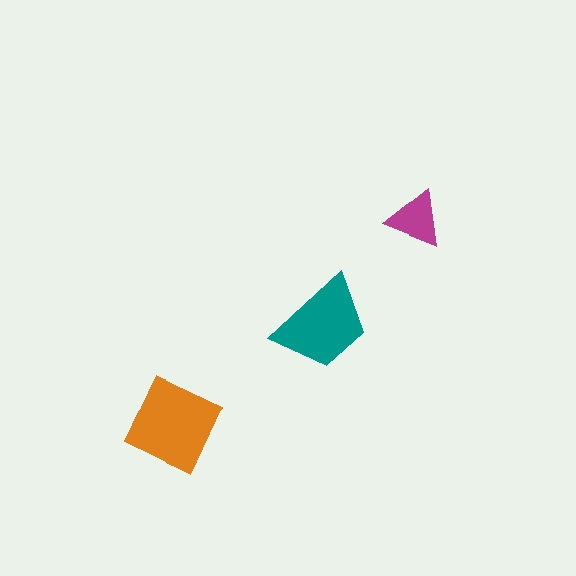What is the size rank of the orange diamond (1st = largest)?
1st.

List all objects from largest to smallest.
The orange diamond, the teal trapezoid, the magenta triangle.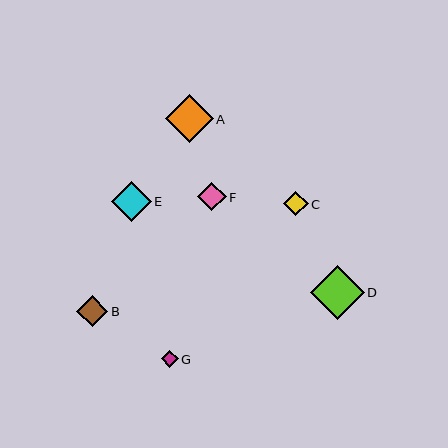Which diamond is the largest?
Diamond D is the largest with a size of approximately 54 pixels.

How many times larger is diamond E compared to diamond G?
Diamond E is approximately 2.4 times the size of diamond G.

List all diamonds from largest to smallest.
From largest to smallest: D, A, E, B, F, C, G.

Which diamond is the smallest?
Diamond G is the smallest with a size of approximately 16 pixels.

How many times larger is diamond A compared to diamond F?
Diamond A is approximately 1.7 times the size of diamond F.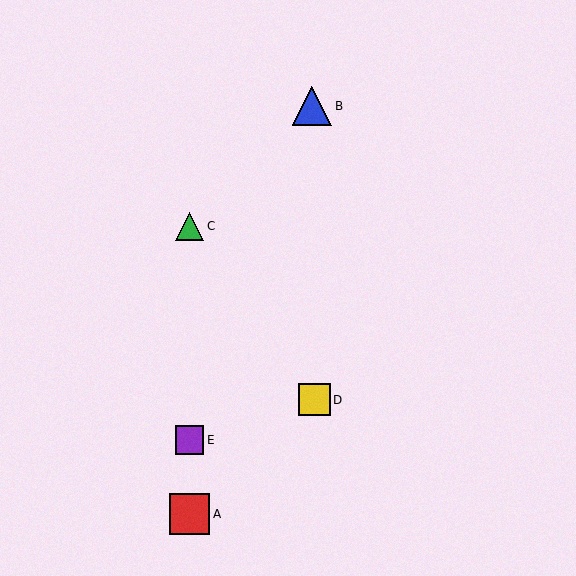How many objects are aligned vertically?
3 objects (A, C, E) are aligned vertically.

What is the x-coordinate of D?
Object D is at x≈314.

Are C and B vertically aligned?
No, C is at x≈190 and B is at x≈312.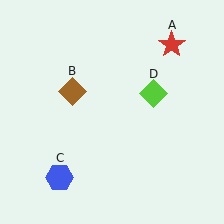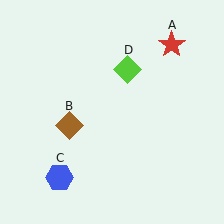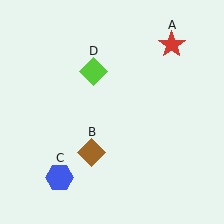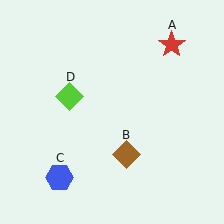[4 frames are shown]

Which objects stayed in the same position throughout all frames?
Red star (object A) and blue hexagon (object C) remained stationary.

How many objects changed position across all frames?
2 objects changed position: brown diamond (object B), lime diamond (object D).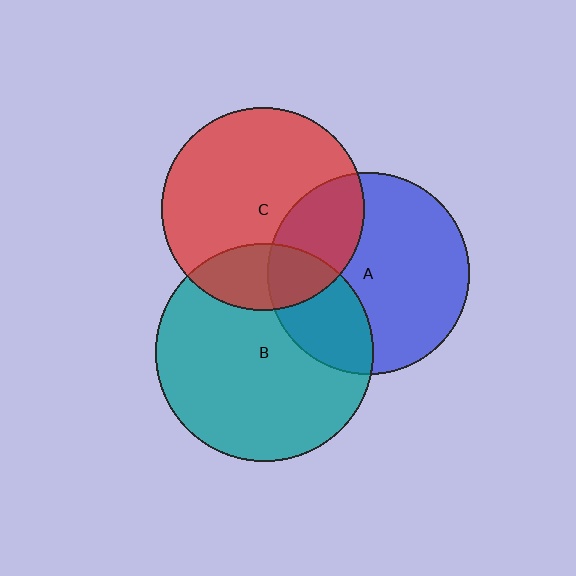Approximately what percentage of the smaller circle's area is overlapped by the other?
Approximately 30%.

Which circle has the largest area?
Circle B (teal).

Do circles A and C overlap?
Yes.